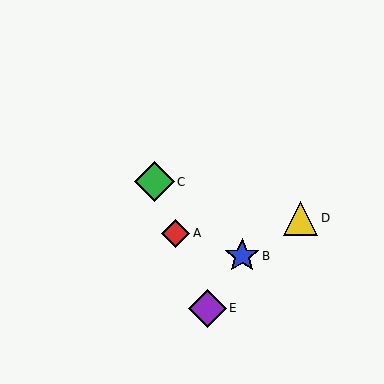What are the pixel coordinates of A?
Object A is at (176, 233).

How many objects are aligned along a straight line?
3 objects (A, C, E) are aligned along a straight line.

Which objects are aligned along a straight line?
Objects A, C, E are aligned along a straight line.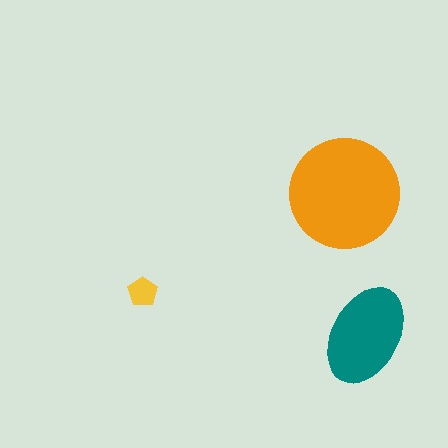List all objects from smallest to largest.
The yellow pentagon, the teal ellipse, the orange circle.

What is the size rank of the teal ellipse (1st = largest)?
2nd.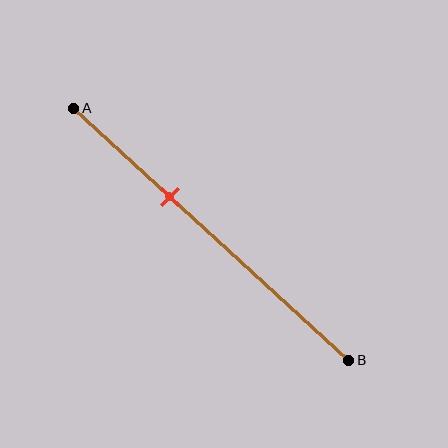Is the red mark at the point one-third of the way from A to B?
Yes, the mark is approximately at the one-third point.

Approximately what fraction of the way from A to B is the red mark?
The red mark is approximately 35% of the way from A to B.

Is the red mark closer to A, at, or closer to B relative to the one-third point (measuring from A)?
The red mark is approximately at the one-third point of segment AB.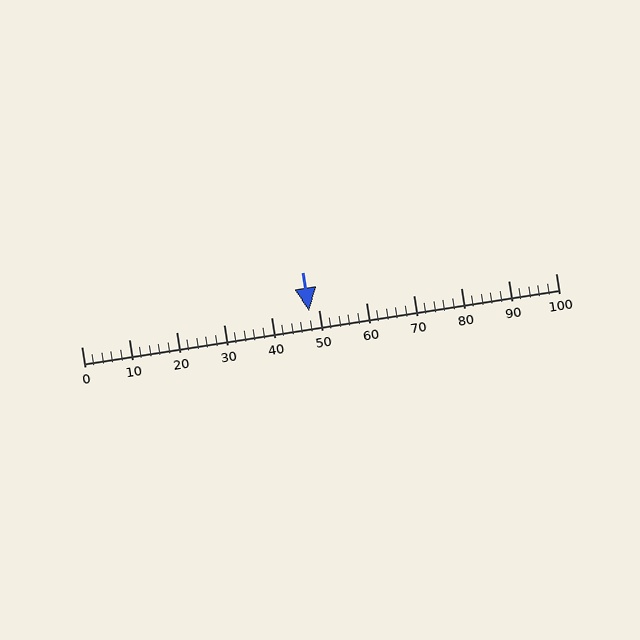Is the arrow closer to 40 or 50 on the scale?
The arrow is closer to 50.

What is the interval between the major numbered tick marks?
The major tick marks are spaced 10 units apart.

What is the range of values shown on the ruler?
The ruler shows values from 0 to 100.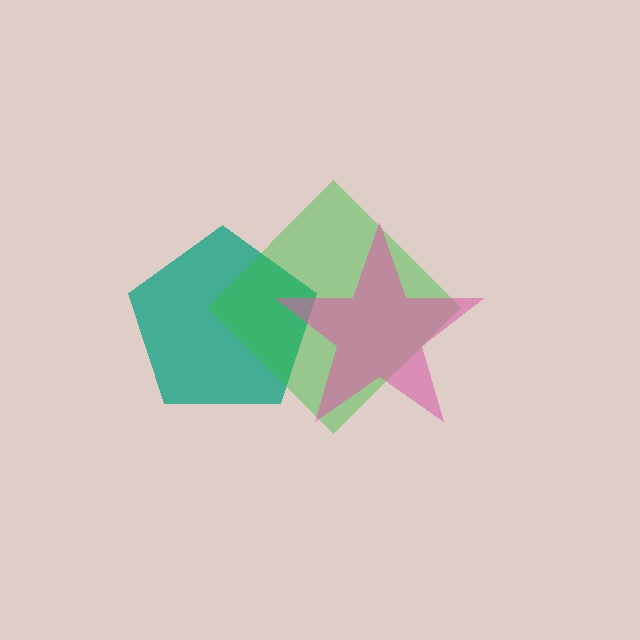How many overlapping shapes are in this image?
There are 3 overlapping shapes in the image.